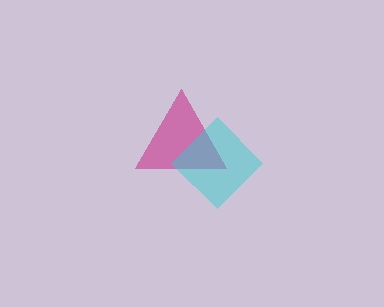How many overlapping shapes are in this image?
There are 2 overlapping shapes in the image.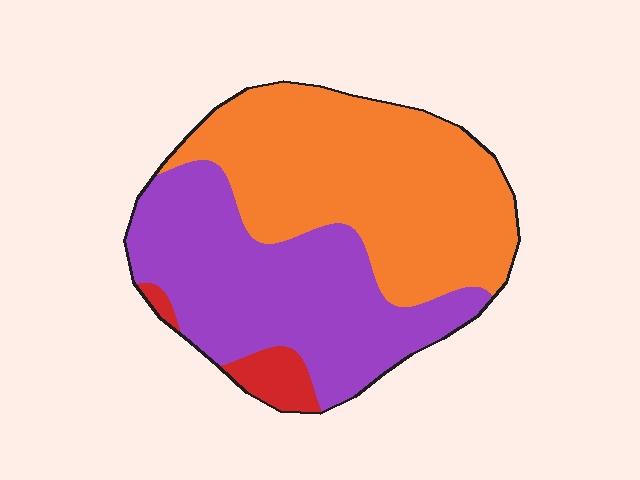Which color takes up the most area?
Orange, at roughly 50%.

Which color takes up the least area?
Red, at roughly 5%.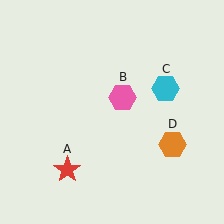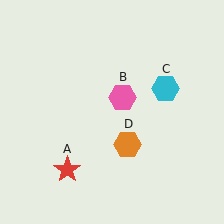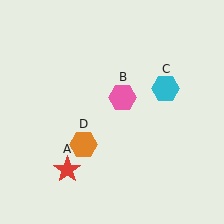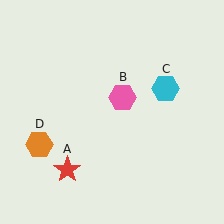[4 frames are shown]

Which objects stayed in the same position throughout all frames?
Red star (object A) and pink hexagon (object B) and cyan hexagon (object C) remained stationary.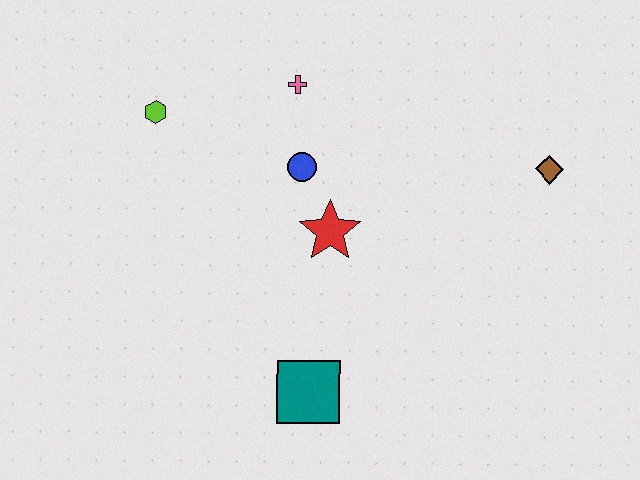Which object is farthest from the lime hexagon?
The brown diamond is farthest from the lime hexagon.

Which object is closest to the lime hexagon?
The pink cross is closest to the lime hexagon.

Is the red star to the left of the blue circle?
No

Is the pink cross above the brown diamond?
Yes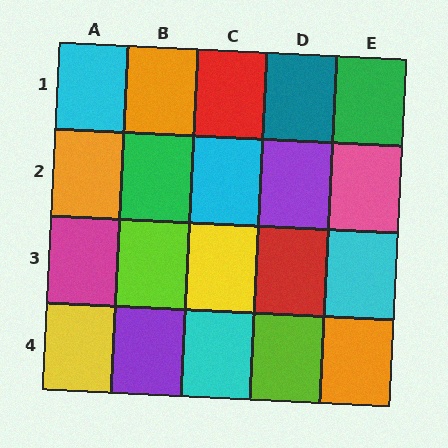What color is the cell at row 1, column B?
Orange.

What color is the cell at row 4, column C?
Cyan.